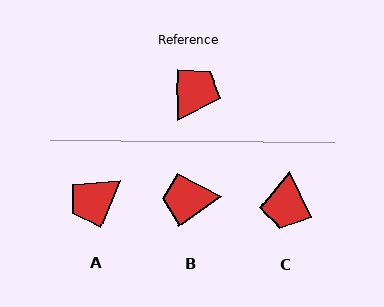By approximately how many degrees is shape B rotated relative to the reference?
Approximately 125 degrees counter-clockwise.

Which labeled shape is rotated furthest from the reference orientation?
A, about 157 degrees away.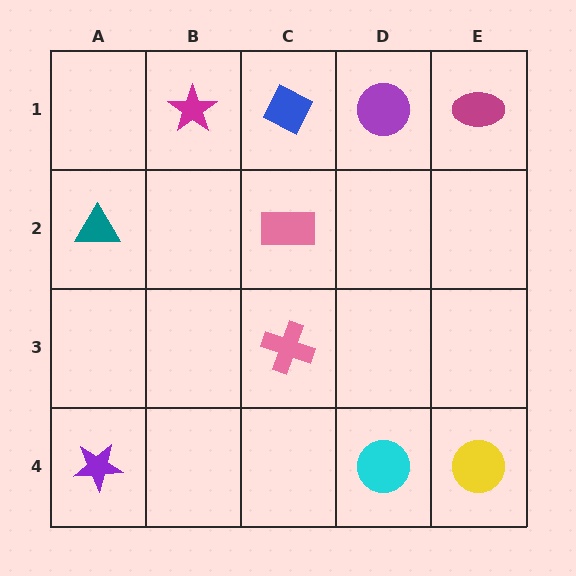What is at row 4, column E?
A yellow circle.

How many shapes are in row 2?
2 shapes.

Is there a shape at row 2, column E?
No, that cell is empty.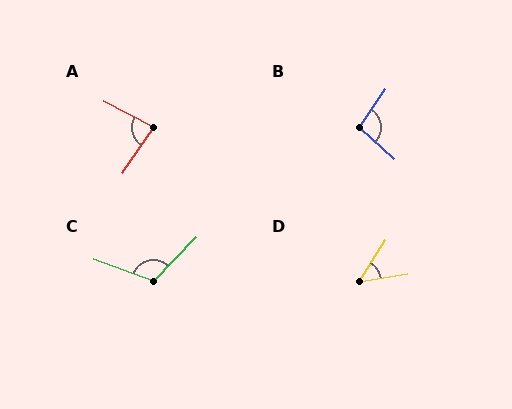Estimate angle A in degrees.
Approximately 82 degrees.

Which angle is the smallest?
D, at approximately 48 degrees.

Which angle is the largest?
C, at approximately 113 degrees.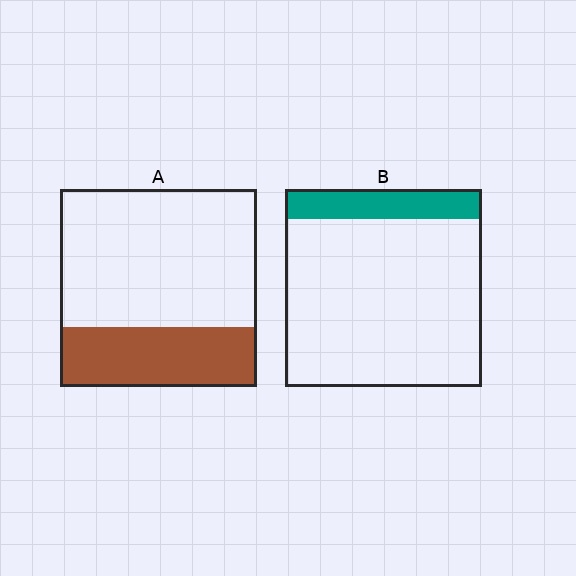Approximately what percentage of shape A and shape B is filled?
A is approximately 30% and B is approximately 15%.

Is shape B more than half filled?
No.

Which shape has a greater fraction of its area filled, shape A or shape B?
Shape A.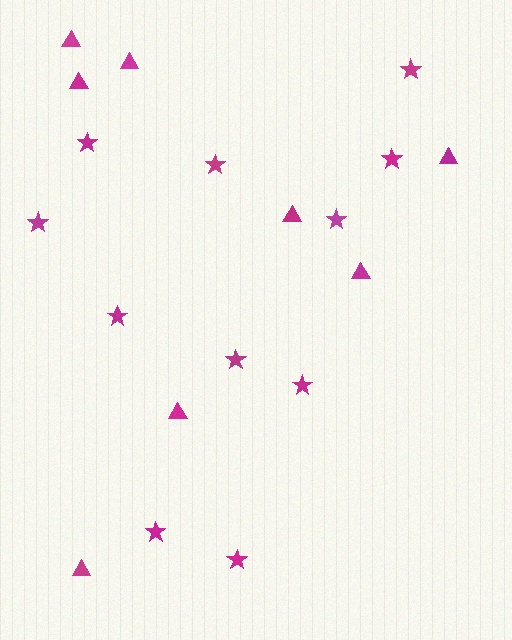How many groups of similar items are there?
There are 2 groups: one group of stars (11) and one group of triangles (8).